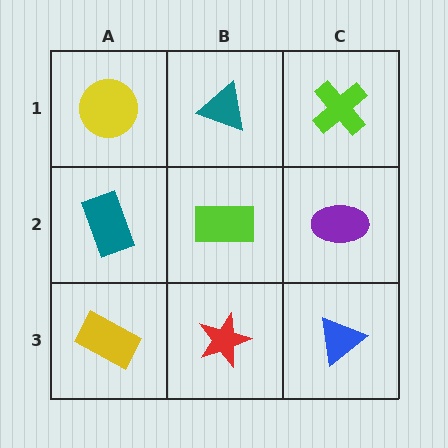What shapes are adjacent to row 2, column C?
A lime cross (row 1, column C), a blue triangle (row 3, column C), a lime rectangle (row 2, column B).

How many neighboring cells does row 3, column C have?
2.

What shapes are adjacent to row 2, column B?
A teal triangle (row 1, column B), a red star (row 3, column B), a teal rectangle (row 2, column A), a purple ellipse (row 2, column C).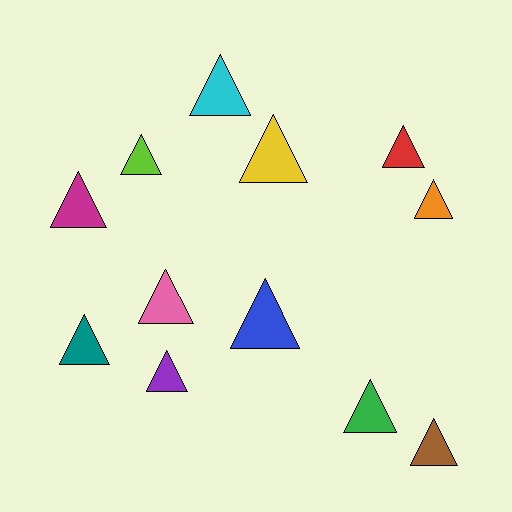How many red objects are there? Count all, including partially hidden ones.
There is 1 red object.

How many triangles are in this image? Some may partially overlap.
There are 12 triangles.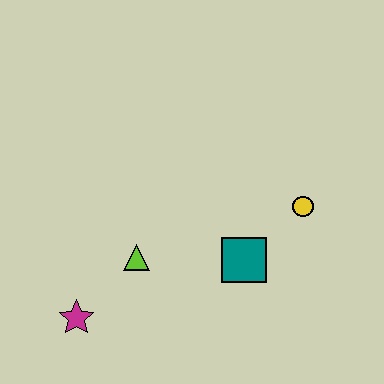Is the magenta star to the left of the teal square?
Yes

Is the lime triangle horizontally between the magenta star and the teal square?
Yes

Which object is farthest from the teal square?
The magenta star is farthest from the teal square.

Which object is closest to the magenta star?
The lime triangle is closest to the magenta star.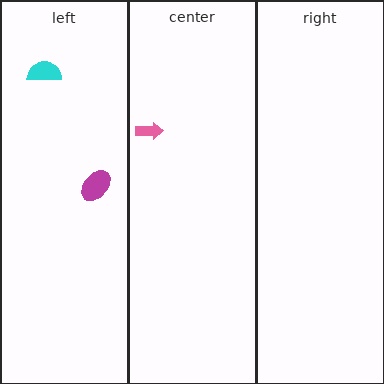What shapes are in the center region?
The pink arrow.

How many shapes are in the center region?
1.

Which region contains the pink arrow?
The center region.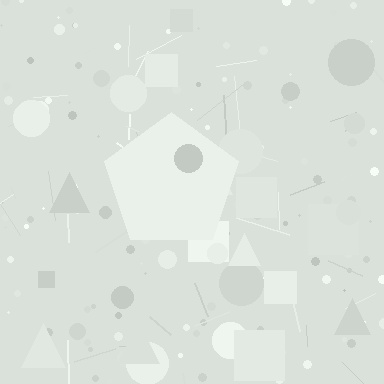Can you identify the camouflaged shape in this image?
The camouflaged shape is a pentagon.